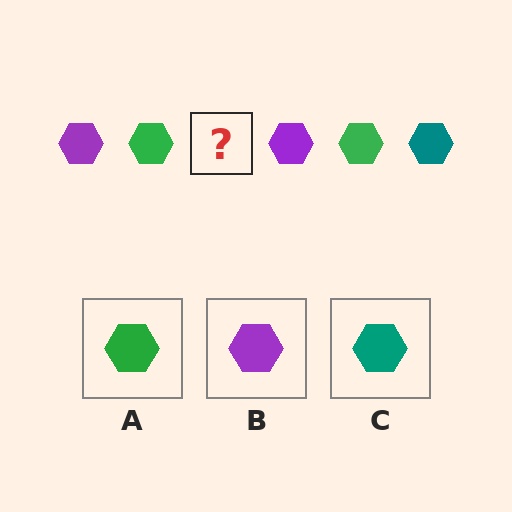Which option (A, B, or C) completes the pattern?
C.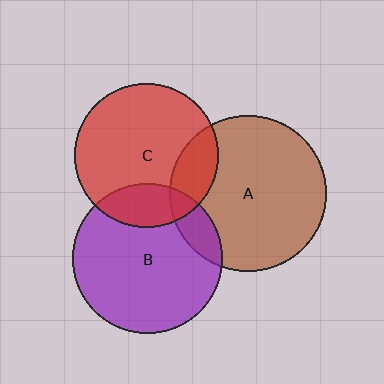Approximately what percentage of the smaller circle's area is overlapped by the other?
Approximately 20%.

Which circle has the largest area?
Circle A (brown).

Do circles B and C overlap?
Yes.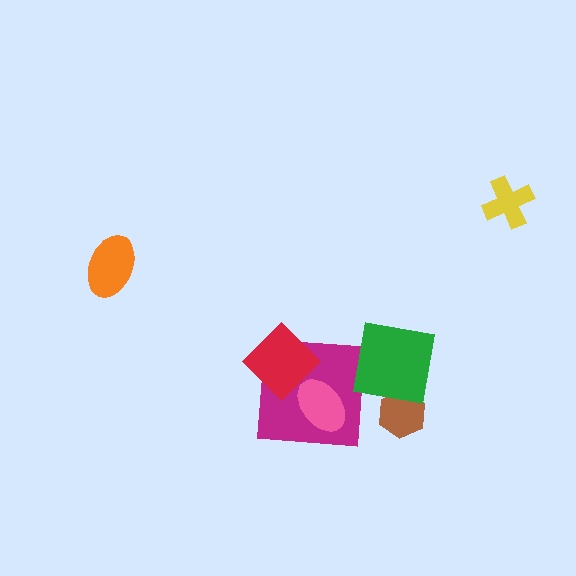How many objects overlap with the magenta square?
3 objects overlap with the magenta square.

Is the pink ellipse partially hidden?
Yes, it is partially covered by another shape.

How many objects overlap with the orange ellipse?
0 objects overlap with the orange ellipse.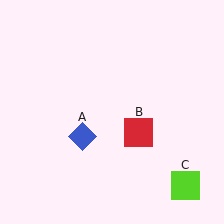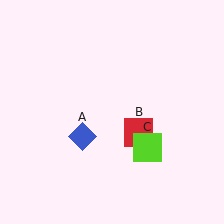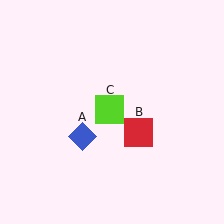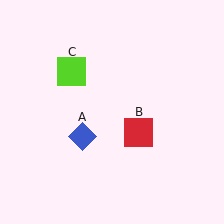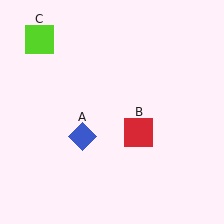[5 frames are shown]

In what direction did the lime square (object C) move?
The lime square (object C) moved up and to the left.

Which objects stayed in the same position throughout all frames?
Blue diamond (object A) and red square (object B) remained stationary.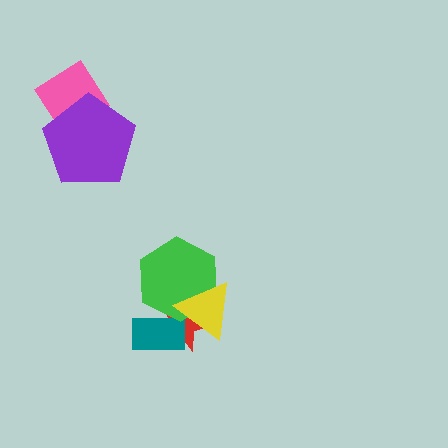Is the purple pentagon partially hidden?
No, no other shape covers it.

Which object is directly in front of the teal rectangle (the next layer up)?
The green hexagon is directly in front of the teal rectangle.